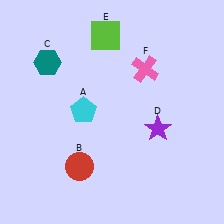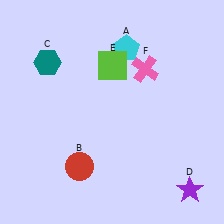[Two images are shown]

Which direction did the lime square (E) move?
The lime square (E) moved down.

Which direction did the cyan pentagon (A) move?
The cyan pentagon (A) moved up.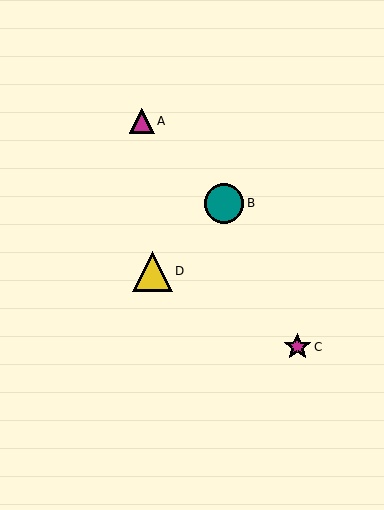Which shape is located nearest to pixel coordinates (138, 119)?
The magenta triangle (labeled A) at (142, 121) is nearest to that location.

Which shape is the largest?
The yellow triangle (labeled D) is the largest.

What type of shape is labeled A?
Shape A is a magenta triangle.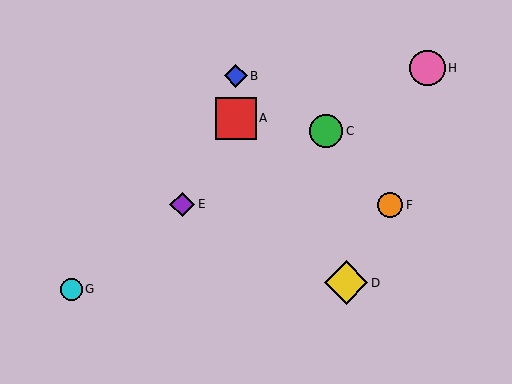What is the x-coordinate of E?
Object E is at x≈182.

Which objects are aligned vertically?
Objects A, B are aligned vertically.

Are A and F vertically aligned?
No, A is at x≈236 and F is at x≈390.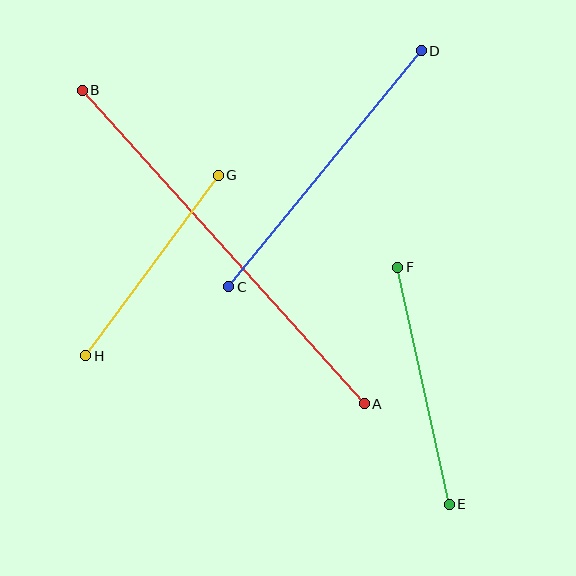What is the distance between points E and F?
The distance is approximately 243 pixels.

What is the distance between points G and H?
The distance is approximately 224 pixels.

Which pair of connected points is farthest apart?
Points A and B are farthest apart.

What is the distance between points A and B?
The distance is approximately 422 pixels.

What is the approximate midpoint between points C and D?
The midpoint is at approximately (325, 169) pixels.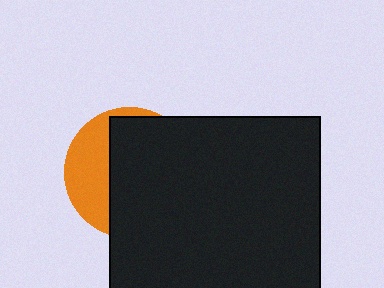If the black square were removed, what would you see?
You would see the complete orange circle.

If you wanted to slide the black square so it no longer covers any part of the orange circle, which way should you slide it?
Slide it right — that is the most direct way to separate the two shapes.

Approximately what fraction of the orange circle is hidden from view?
Roughly 67% of the orange circle is hidden behind the black square.